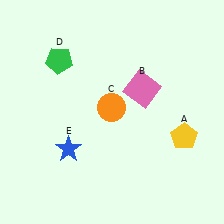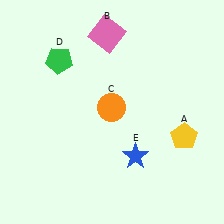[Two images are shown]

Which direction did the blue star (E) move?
The blue star (E) moved right.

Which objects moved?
The objects that moved are: the pink square (B), the blue star (E).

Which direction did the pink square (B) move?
The pink square (B) moved up.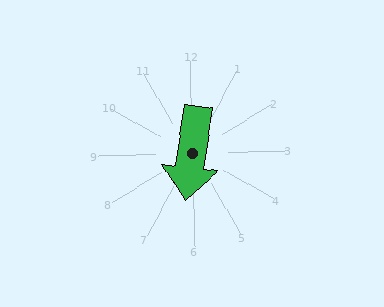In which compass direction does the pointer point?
South.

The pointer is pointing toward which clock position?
Roughly 6 o'clock.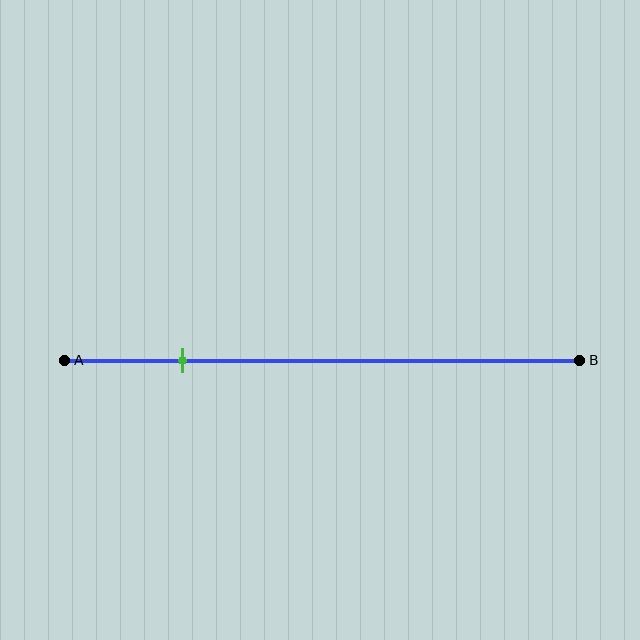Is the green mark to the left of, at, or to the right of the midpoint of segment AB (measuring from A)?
The green mark is to the left of the midpoint of segment AB.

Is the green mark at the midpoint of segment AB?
No, the mark is at about 25% from A, not at the 50% midpoint.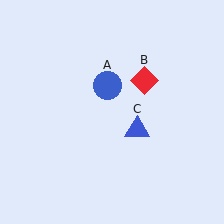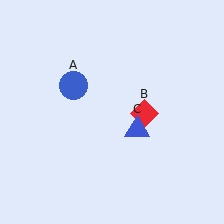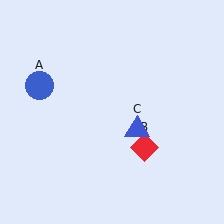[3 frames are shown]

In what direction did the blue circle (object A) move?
The blue circle (object A) moved left.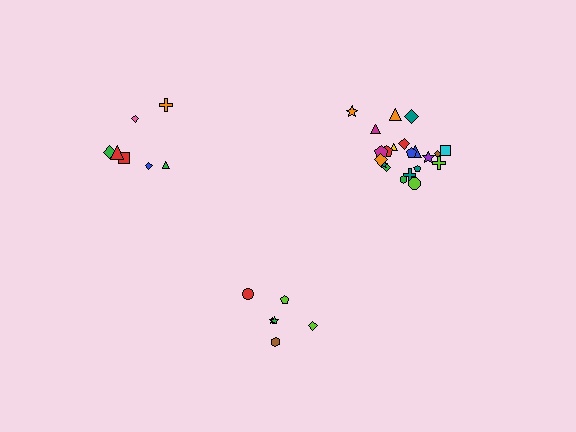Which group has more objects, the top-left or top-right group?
The top-right group.